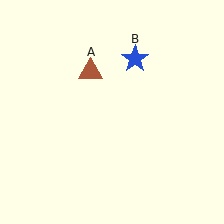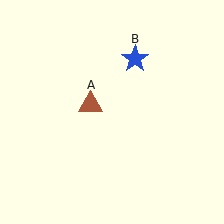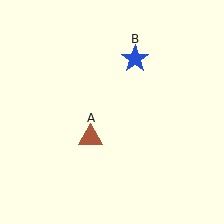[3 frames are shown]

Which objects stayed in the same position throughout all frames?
Blue star (object B) remained stationary.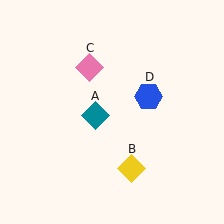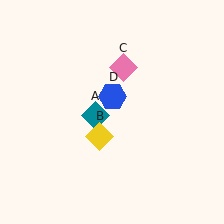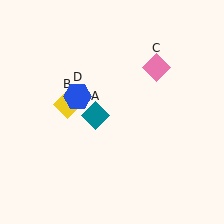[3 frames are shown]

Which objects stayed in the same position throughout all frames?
Teal diamond (object A) remained stationary.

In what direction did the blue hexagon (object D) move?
The blue hexagon (object D) moved left.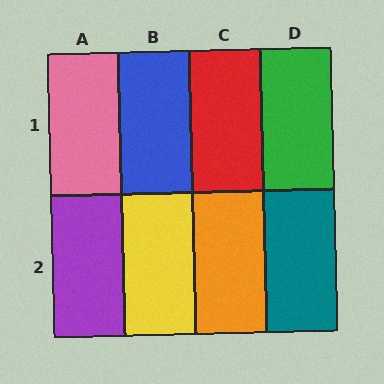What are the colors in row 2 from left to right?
Purple, yellow, orange, teal.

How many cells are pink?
1 cell is pink.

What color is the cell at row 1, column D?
Green.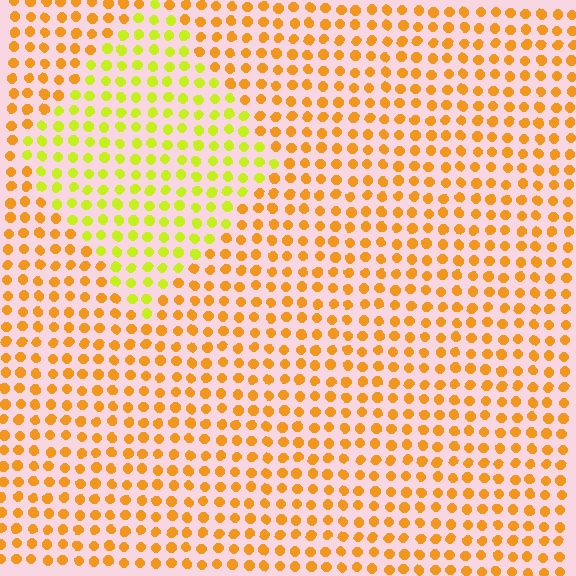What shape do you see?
I see a diamond.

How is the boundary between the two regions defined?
The boundary is defined purely by a slight shift in hue (about 38 degrees). Spacing, size, and orientation are identical on both sides.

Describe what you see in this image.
The image is filled with small orange elements in a uniform arrangement. A diamond-shaped region is visible where the elements are tinted to a slightly different hue, forming a subtle color boundary.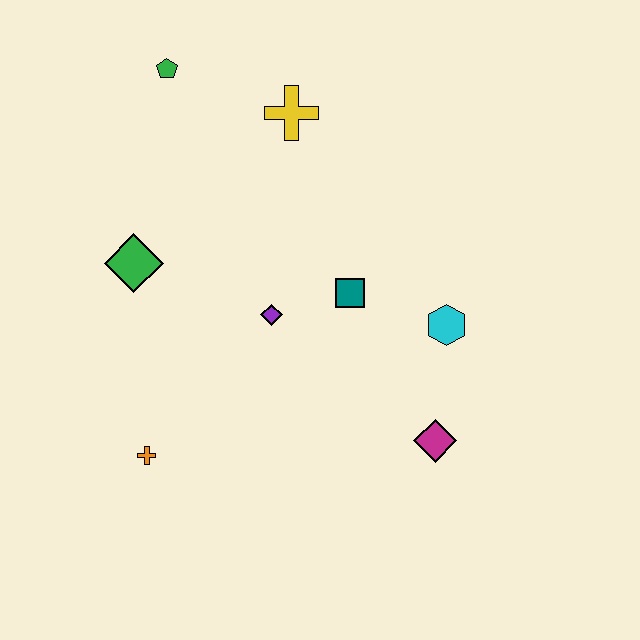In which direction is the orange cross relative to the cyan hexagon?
The orange cross is to the left of the cyan hexagon.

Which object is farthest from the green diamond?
The magenta diamond is farthest from the green diamond.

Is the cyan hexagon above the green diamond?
No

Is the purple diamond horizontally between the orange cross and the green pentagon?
No